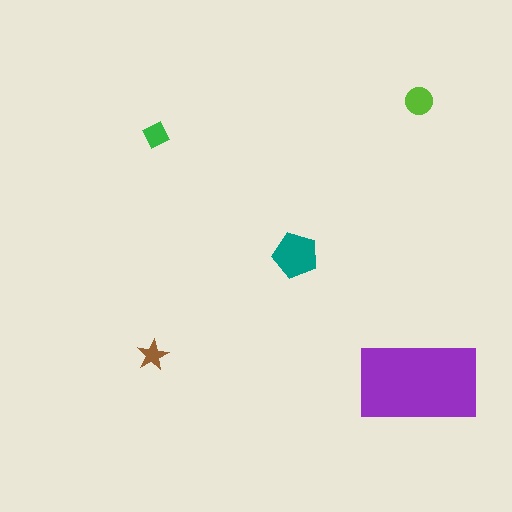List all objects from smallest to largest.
The brown star, the green diamond, the lime circle, the teal pentagon, the purple rectangle.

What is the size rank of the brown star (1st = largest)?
5th.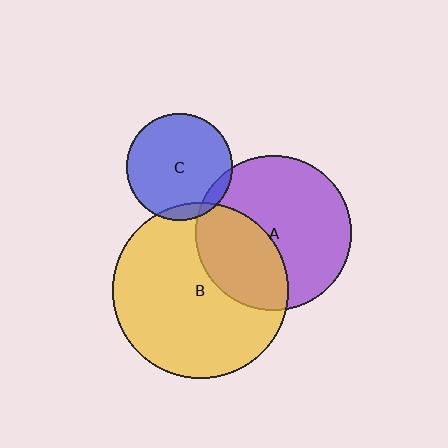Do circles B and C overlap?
Yes.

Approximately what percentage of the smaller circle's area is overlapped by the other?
Approximately 10%.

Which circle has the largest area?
Circle B (yellow).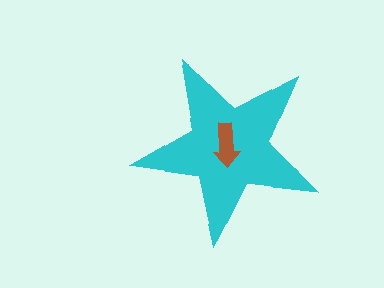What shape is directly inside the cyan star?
The brown arrow.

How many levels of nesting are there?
2.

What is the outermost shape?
The cyan star.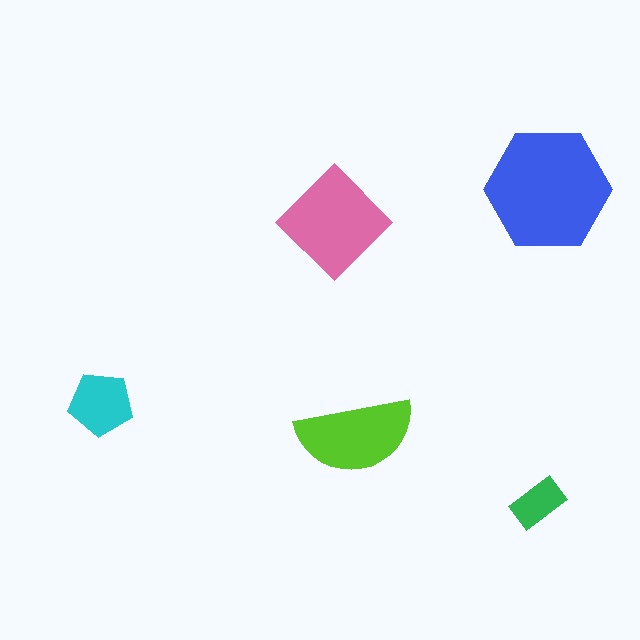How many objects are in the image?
There are 5 objects in the image.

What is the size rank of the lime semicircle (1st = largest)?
3rd.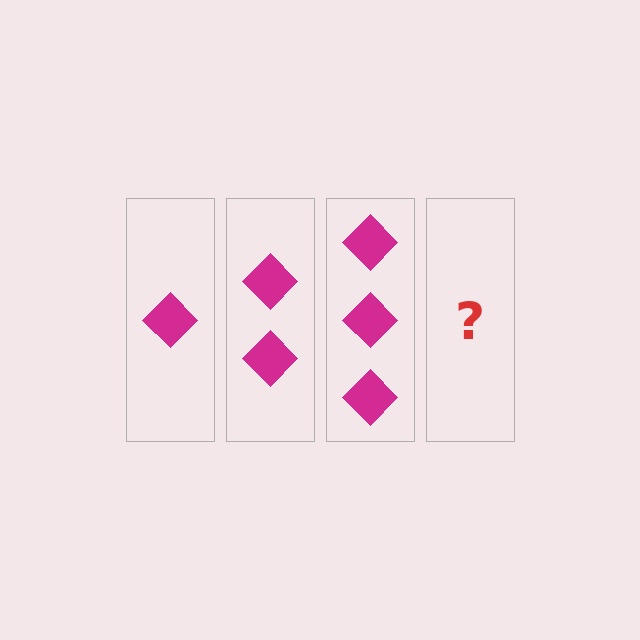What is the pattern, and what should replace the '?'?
The pattern is that each step adds one more diamond. The '?' should be 4 diamonds.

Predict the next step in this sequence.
The next step is 4 diamonds.